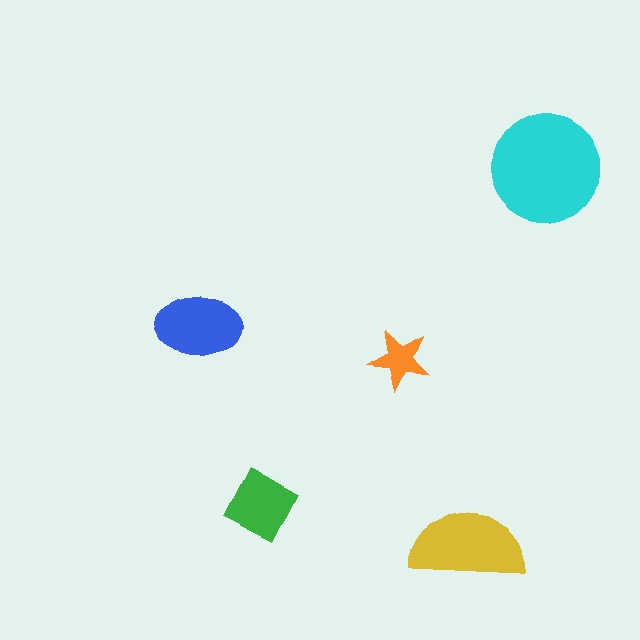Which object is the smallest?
The orange star.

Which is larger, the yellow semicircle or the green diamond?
The yellow semicircle.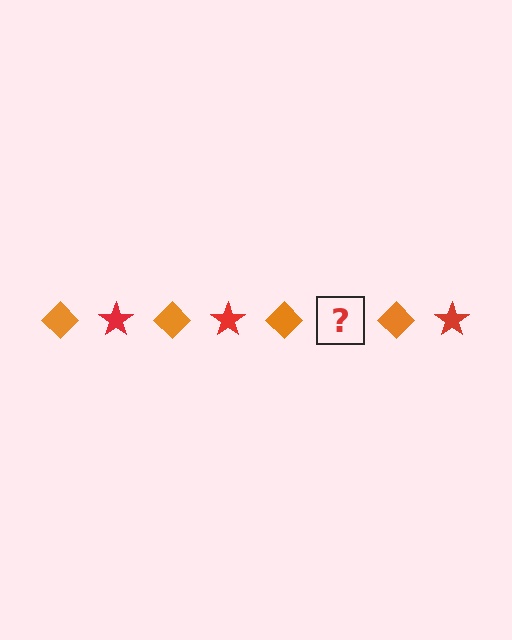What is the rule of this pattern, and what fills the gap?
The rule is that the pattern alternates between orange diamond and red star. The gap should be filled with a red star.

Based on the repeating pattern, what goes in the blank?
The blank should be a red star.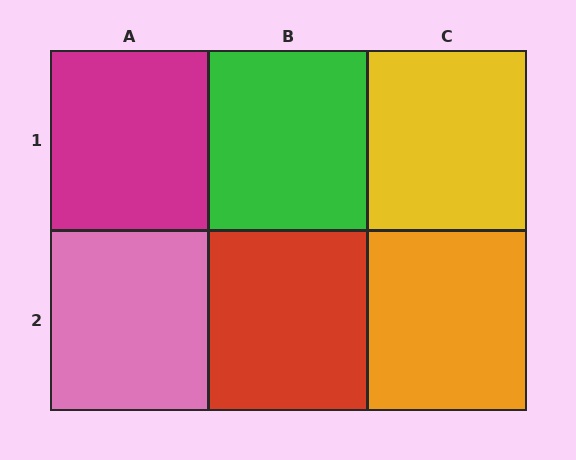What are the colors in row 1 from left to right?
Magenta, green, yellow.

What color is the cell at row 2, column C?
Orange.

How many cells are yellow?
1 cell is yellow.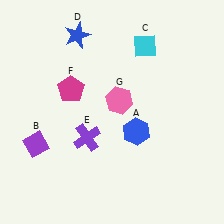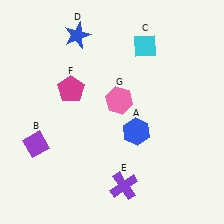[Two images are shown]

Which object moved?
The purple cross (E) moved down.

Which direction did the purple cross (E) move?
The purple cross (E) moved down.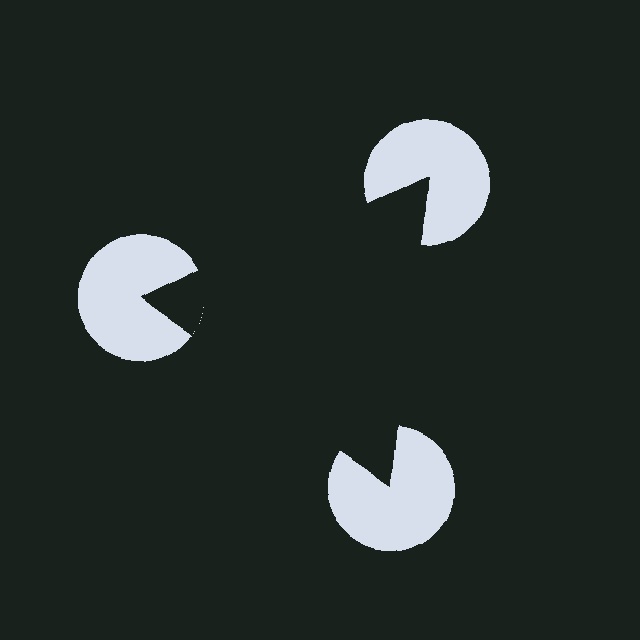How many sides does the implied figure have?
3 sides.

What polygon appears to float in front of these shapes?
An illusory triangle — its edges are inferred from the aligned wedge cuts in the pac-man discs, not physically drawn.